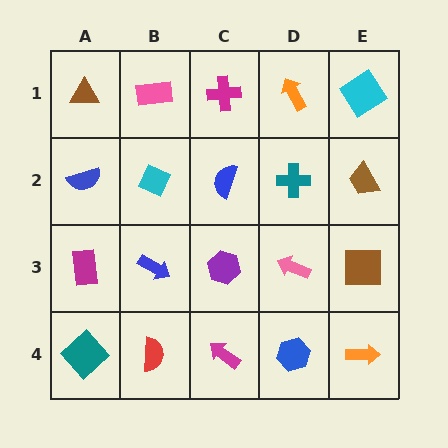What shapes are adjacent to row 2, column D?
An orange arrow (row 1, column D), a pink arrow (row 3, column D), a blue semicircle (row 2, column C), a brown trapezoid (row 2, column E).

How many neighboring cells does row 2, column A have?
3.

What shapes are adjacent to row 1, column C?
A blue semicircle (row 2, column C), a pink rectangle (row 1, column B), an orange arrow (row 1, column D).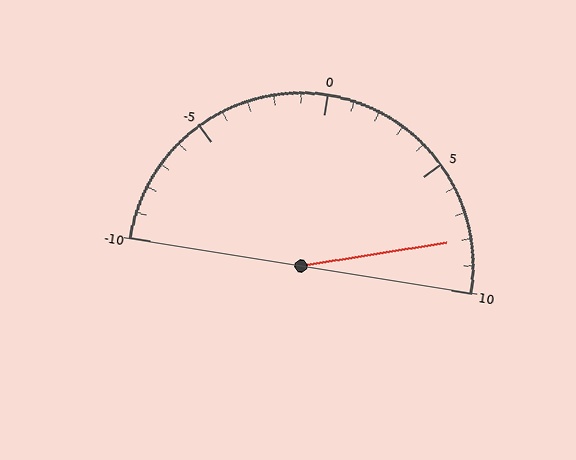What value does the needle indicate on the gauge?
The needle indicates approximately 8.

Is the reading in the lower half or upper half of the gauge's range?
The reading is in the upper half of the range (-10 to 10).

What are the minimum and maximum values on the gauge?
The gauge ranges from -10 to 10.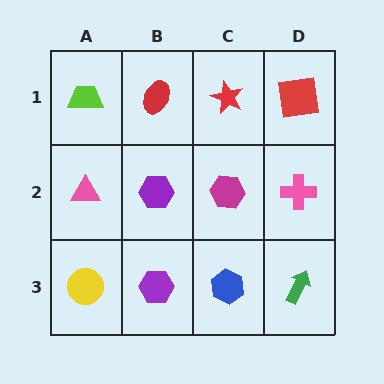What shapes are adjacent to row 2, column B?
A red ellipse (row 1, column B), a purple hexagon (row 3, column B), a pink triangle (row 2, column A), a magenta hexagon (row 2, column C).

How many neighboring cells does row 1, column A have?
2.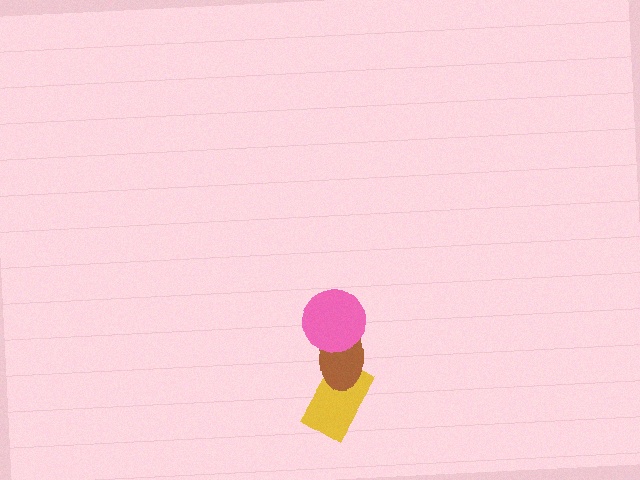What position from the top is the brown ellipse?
The brown ellipse is 2nd from the top.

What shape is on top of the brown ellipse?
The pink circle is on top of the brown ellipse.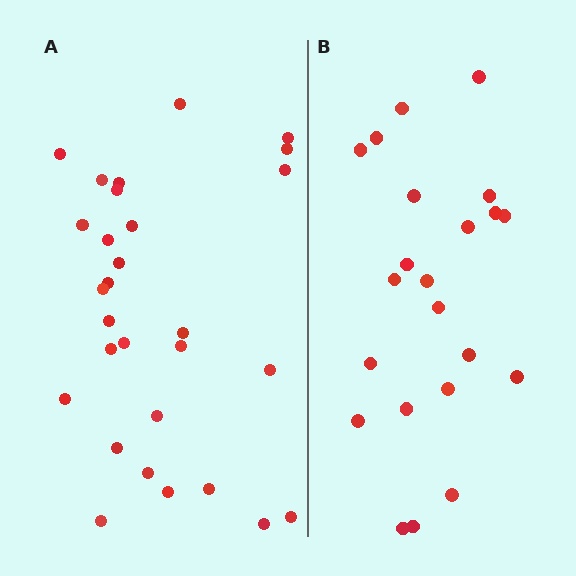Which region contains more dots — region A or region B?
Region A (the left region) has more dots.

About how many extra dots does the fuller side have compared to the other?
Region A has roughly 8 or so more dots than region B.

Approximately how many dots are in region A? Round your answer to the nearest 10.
About 30 dots. (The exact count is 29, which rounds to 30.)